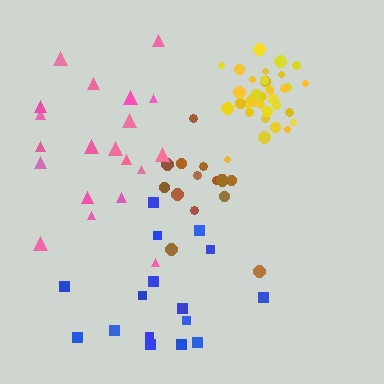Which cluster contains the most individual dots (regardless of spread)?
Yellow (35).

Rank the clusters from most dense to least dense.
yellow, brown, pink, blue.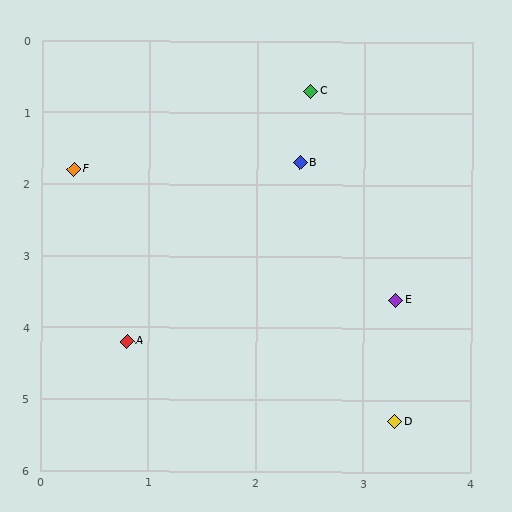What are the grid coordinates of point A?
Point A is at approximately (0.8, 4.2).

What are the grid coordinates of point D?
Point D is at approximately (3.3, 5.3).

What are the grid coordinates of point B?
Point B is at approximately (2.4, 1.7).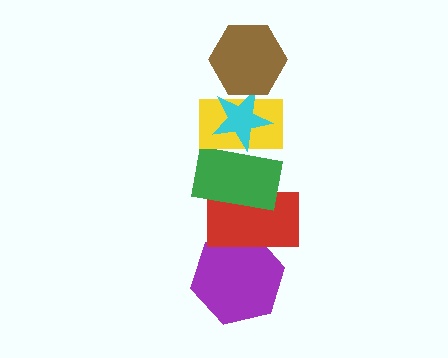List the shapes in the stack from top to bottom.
From top to bottom: the brown hexagon, the cyan star, the yellow rectangle, the green rectangle, the red rectangle, the purple hexagon.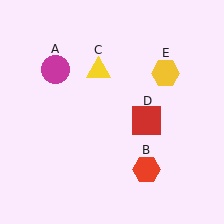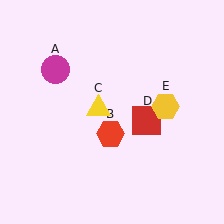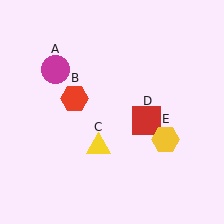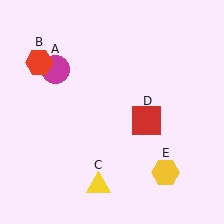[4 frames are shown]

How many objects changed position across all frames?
3 objects changed position: red hexagon (object B), yellow triangle (object C), yellow hexagon (object E).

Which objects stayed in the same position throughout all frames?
Magenta circle (object A) and red square (object D) remained stationary.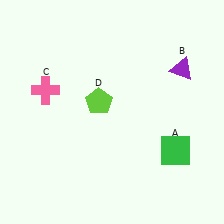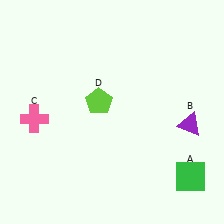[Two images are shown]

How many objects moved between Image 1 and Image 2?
3 objects moved between the two images.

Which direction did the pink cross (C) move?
The pink cross (C) moved down.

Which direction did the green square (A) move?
The green square (A) moved down.